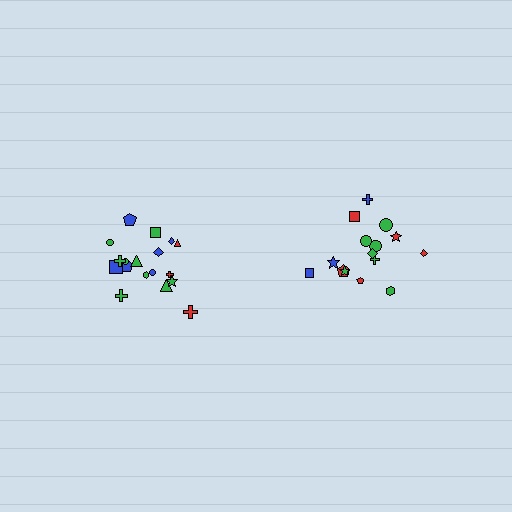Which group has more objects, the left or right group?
The left group.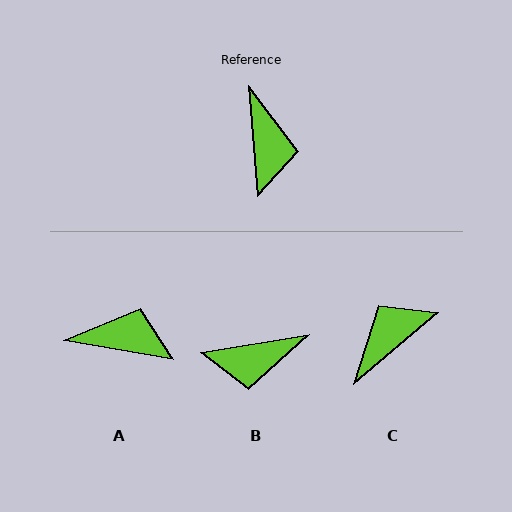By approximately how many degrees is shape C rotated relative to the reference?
Approximately 126 degrees counter-clockwise.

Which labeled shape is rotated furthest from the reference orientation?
C, about 126 degrees away.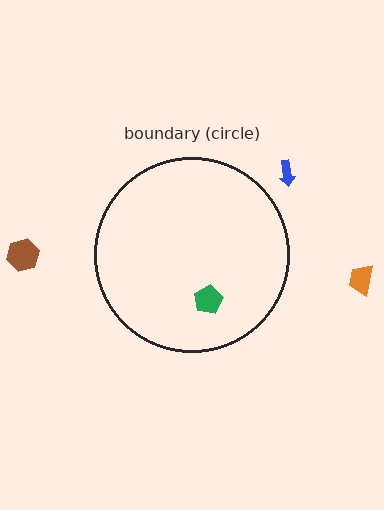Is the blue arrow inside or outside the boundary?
Outside.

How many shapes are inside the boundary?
1 inside, 3 outside.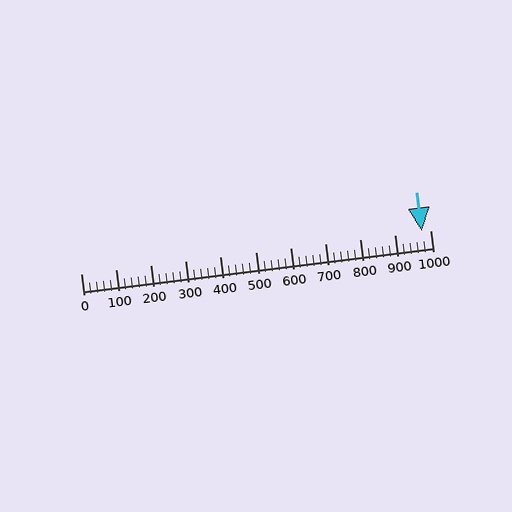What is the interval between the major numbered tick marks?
The major tick marks are spaced 100 units apart.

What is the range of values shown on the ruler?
The ruler shows values from 0 to 1000.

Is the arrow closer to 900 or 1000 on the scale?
The arrow is closer to 1000.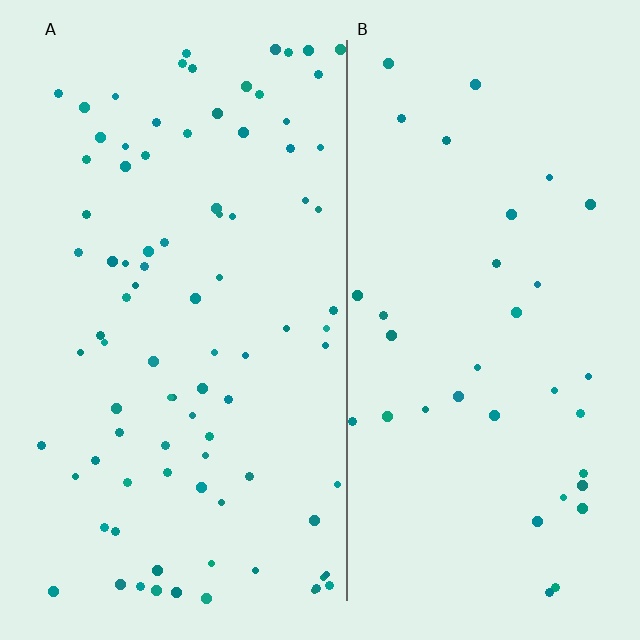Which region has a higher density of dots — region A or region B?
A (the left).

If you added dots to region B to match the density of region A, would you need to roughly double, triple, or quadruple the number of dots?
Approximately double.